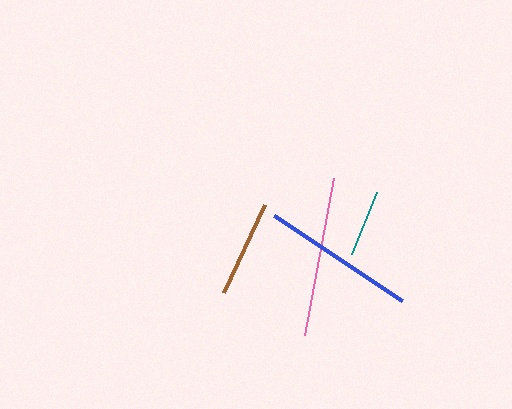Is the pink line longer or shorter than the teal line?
The pink line is longer than the teal line.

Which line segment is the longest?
The pink line is the longest at approximately 160 pixels.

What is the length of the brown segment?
The brown segment is approximately 97 pixels long.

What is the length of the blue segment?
The blue segment is approximately 154 pixels long.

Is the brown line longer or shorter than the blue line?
The blue line is longer than the brown line.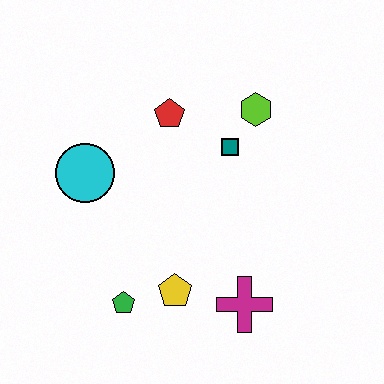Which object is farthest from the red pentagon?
The magenta cross is farthest from the red pentagon.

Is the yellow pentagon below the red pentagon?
Yes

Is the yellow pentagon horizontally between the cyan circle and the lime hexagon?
Yes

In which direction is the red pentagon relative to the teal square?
The red pentagon is to the left of the teal square.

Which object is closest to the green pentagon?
The yellow pentagon is closest to the green pentagon.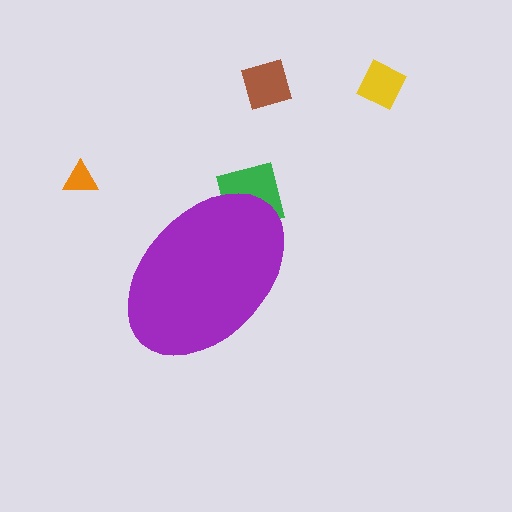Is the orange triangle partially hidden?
No, the orange triangle is fully visible.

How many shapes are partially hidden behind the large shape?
1 shape is partially hidden.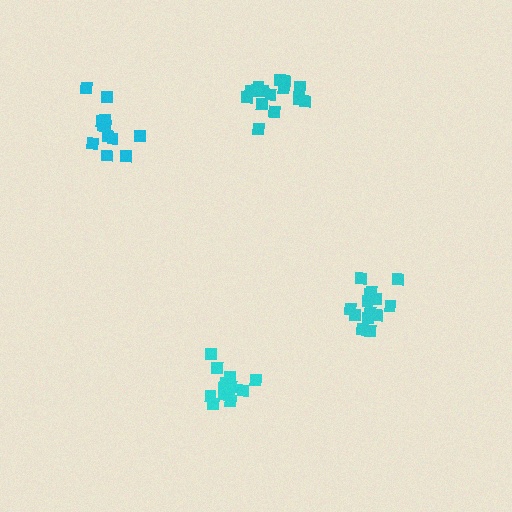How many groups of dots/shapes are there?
There are 4 groups.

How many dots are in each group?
Group 1: 14 dots, Group 2: 13 dots, Group 3: 15 dots, Group 4: 12 dots (54 total).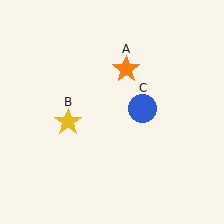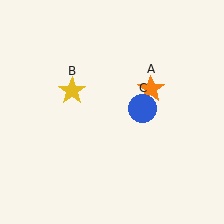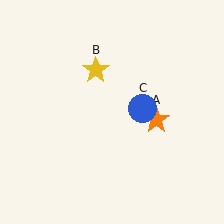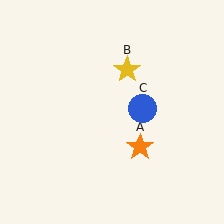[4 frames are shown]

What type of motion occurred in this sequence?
The orange star (object A), yellow star (object B) rotated clockwise around the center of the scene.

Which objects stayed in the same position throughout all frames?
Blue circle (object C) remained stationary.